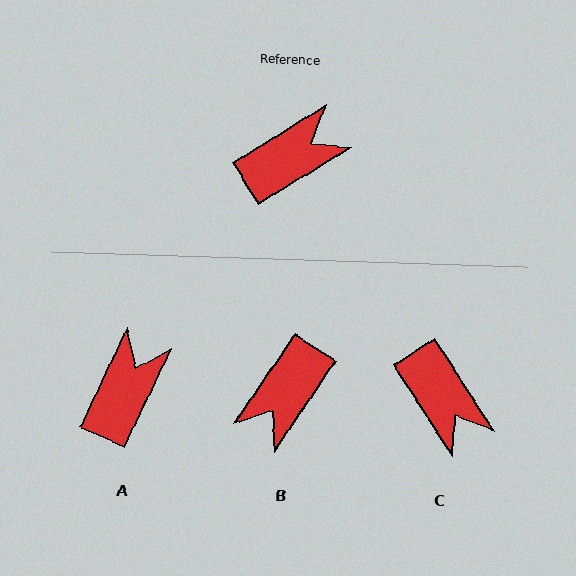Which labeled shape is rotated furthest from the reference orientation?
B, about 156 degrees away.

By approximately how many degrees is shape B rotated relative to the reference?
Approximately 156 degrees clockwise.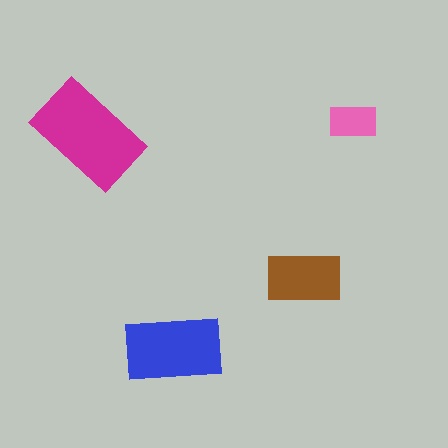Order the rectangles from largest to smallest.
the magenta one, the blue one, the brown one, the pink one.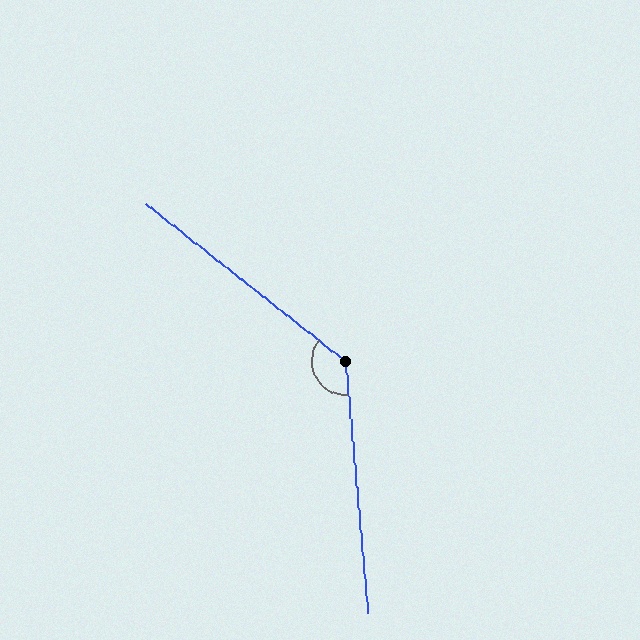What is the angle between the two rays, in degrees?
Approximately 133 degrees.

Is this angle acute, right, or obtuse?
It is obtuse.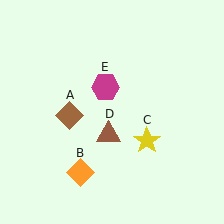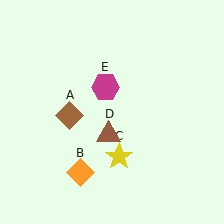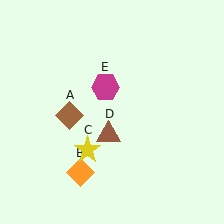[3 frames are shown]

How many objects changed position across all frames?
1 object changed position: yellow star (object C).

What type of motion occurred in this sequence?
The yellow star (object C) rotated clockwise around the center of the scene.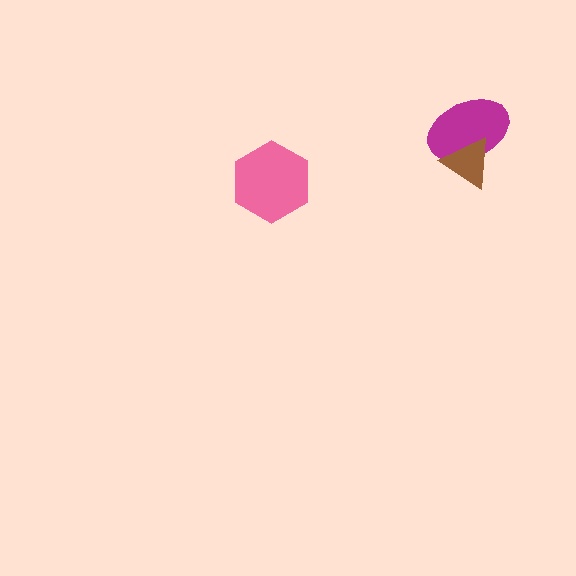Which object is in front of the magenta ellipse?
The brown triangle is in front of the magenta ellipse.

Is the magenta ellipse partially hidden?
Yes, it is partially covered by another shape.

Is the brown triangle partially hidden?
No, no other shape covers it.